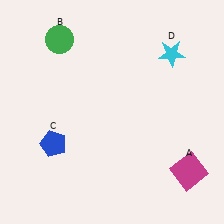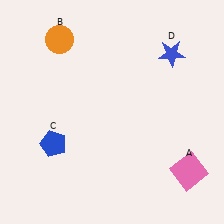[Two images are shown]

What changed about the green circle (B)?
In Image 1, B is green. In Image 2, it changed to orange.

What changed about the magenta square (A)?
In Image 1, A is magenta. In Image 2, it changed to pink.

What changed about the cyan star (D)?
In Image 1, D is cyan. In Image 2, it changed to blue.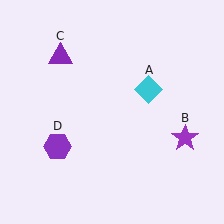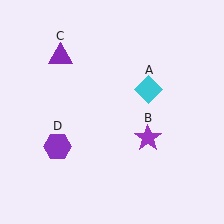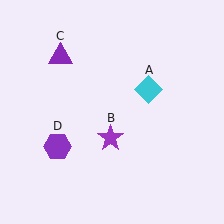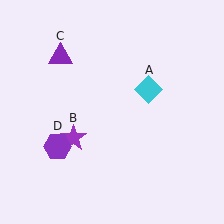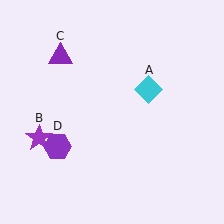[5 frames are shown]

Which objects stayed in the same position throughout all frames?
Cyan diamond (object A) and purple triangle (object C) and purple hexagon (object D) remained stationary.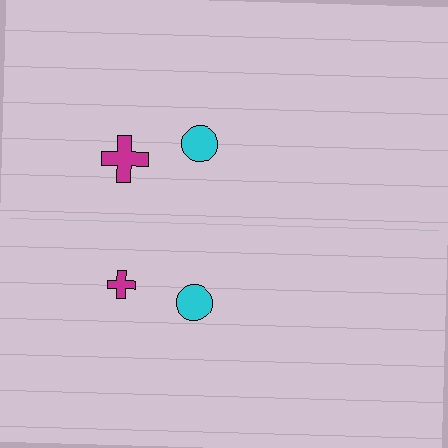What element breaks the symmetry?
The magenta cross on the bottom side has a different size than its mirror counterpart.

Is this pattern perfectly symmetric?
No, the pattern is not perfectly symmetric. The magenta cross on the bottom side has a different size than its mirror counterpart.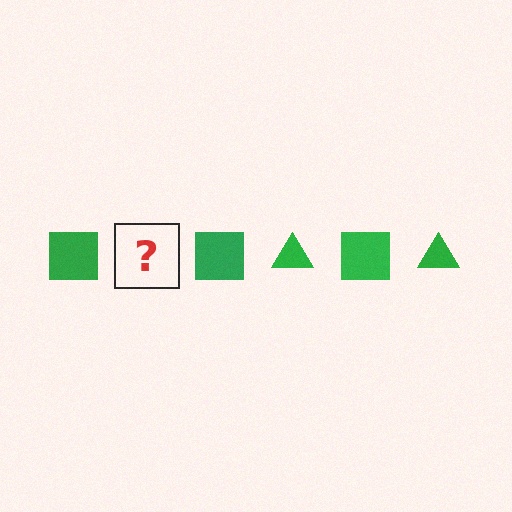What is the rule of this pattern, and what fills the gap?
The rule is that the pattern cycles through square, triangle shapes in green. The gap should be filled with a green triangle.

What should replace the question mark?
The question mark should be replaced with a green triangle.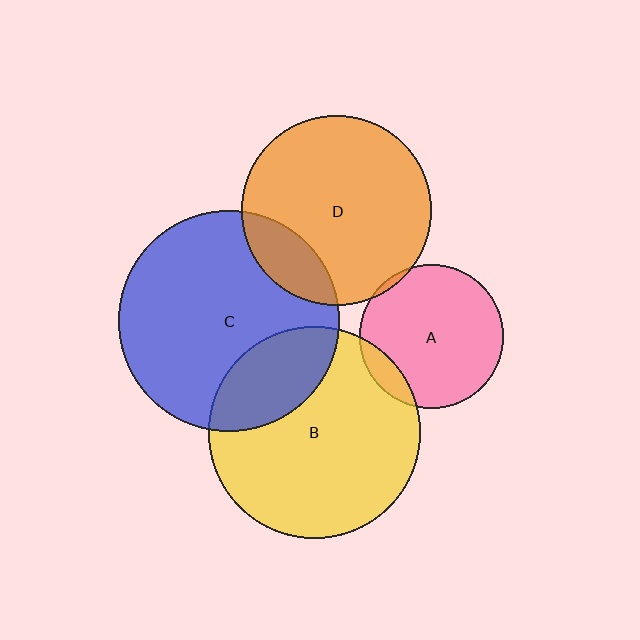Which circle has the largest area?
Circle C (blue).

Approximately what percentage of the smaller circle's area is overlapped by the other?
Approximately 5%.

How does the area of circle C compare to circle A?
Approximately 2.4 times.